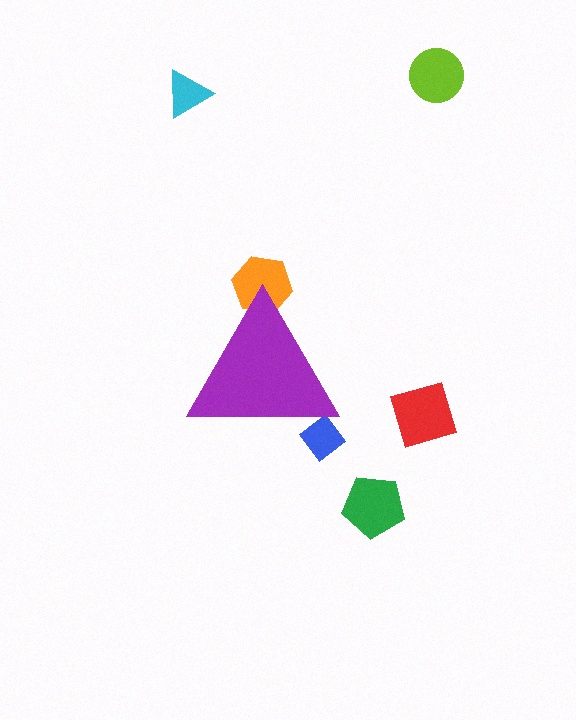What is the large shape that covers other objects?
A purple triangle.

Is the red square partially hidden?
No, the red square is fully visible.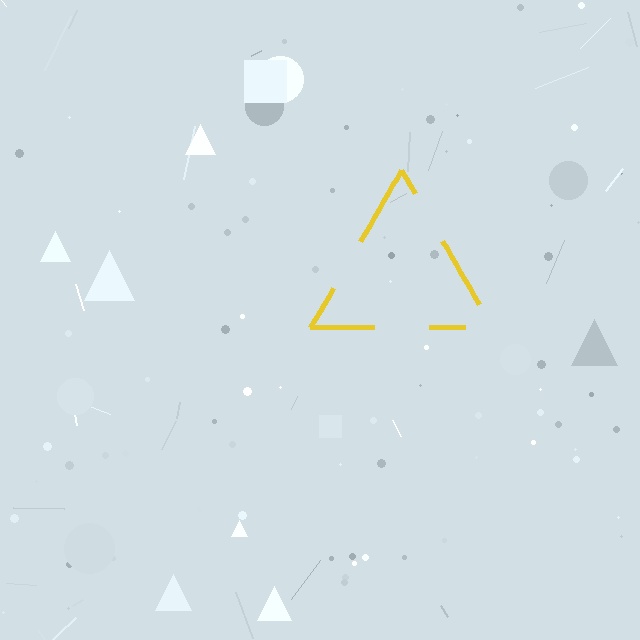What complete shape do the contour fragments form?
The contour fragments form a triangle.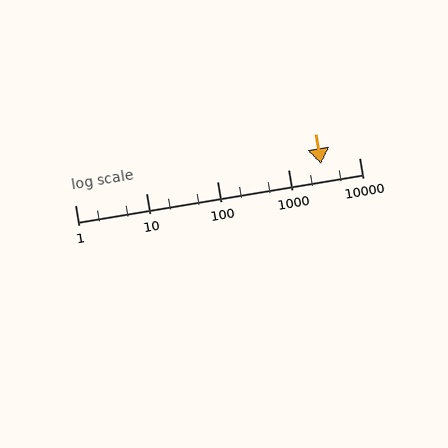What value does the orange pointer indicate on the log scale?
The pointer indicates approximately 2900.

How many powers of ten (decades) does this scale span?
The scale spans 4 decades, from 1 to 10000.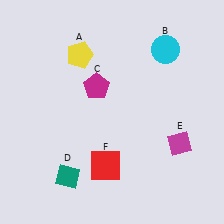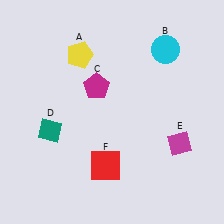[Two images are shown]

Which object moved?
The teal diamond (D) moved up.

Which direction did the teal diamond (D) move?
The teal diamond (D) moved up.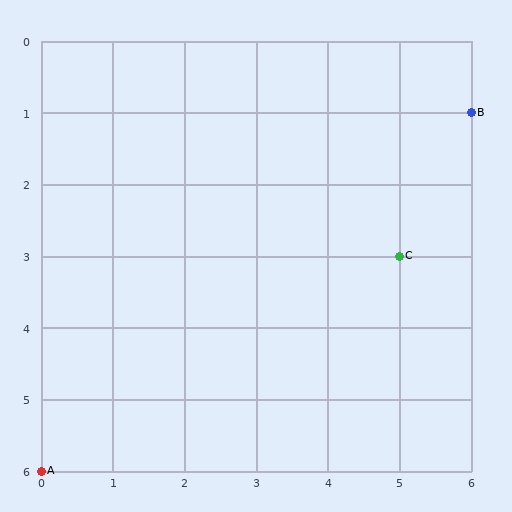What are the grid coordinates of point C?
Point C is at grid coordinates (5, 3).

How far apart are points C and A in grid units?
Points C and A are 5 columns and 3 rows apart (about 5.8 grid units diagonally).